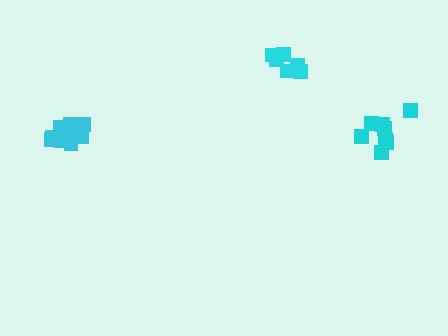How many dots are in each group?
Group 1: 6 dots, Group 2: 12 dots, Group 3: 8 dots (26 total).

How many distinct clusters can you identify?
There are 3 distinct clusters.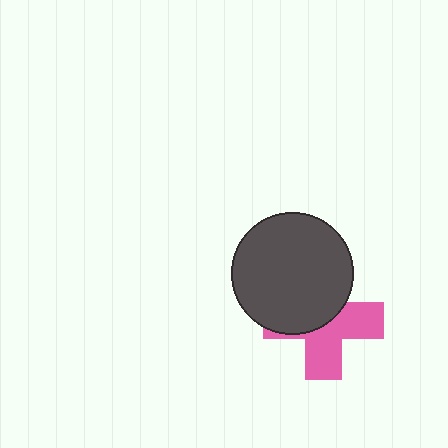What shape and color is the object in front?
The object in front is a dark gray circle.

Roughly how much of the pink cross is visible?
About half of it is visible (roughly 51%).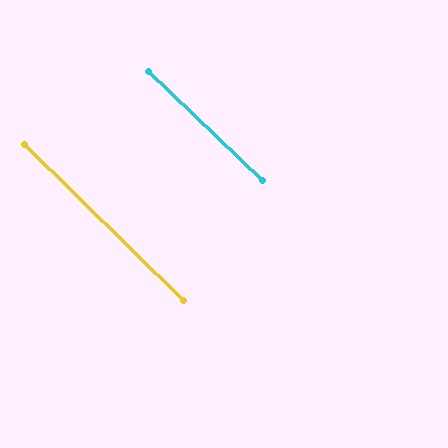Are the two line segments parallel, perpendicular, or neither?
Parallel — their directions differ by only 1.1°.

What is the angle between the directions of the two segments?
Approximately 1 degree.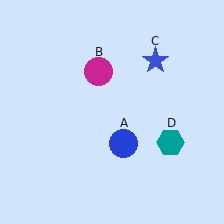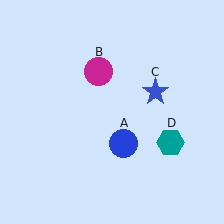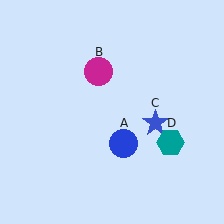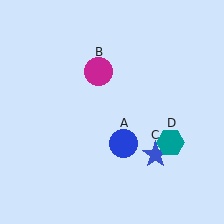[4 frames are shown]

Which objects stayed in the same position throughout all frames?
Blue circle (object A) and magenta circle (object B) and teal hexagon (object D) remained stationary.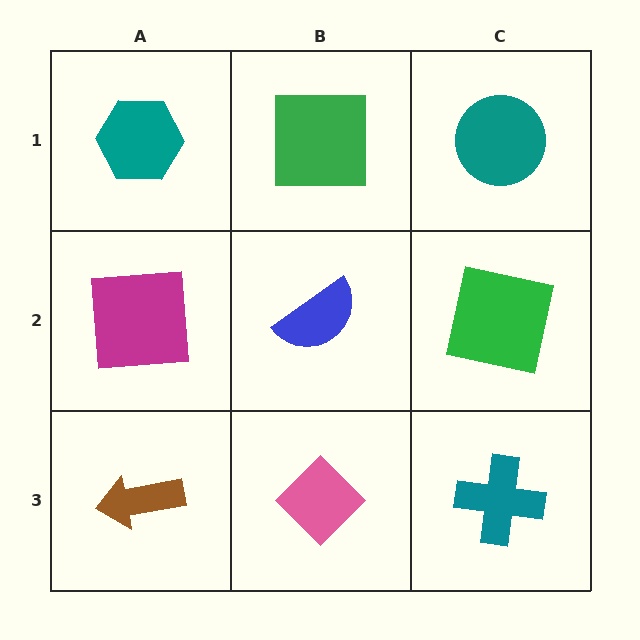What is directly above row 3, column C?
A green square.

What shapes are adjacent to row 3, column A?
A magenta square (row 2, column A), a pink diamond (row 3, column B).